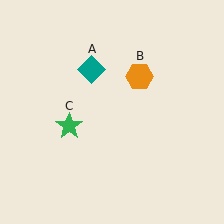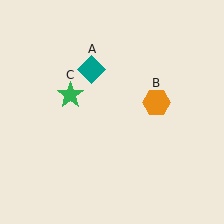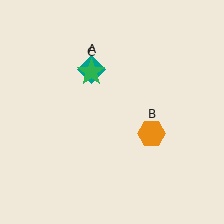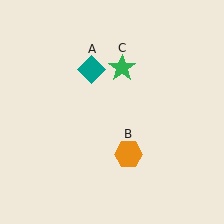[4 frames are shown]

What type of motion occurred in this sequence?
The orange hexagon (object B), green star (object C) rotated clockwise around the center of the scene.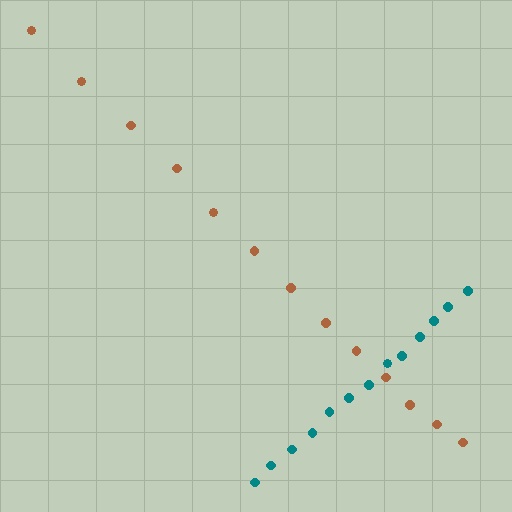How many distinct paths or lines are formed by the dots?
There are 2 distinct paths.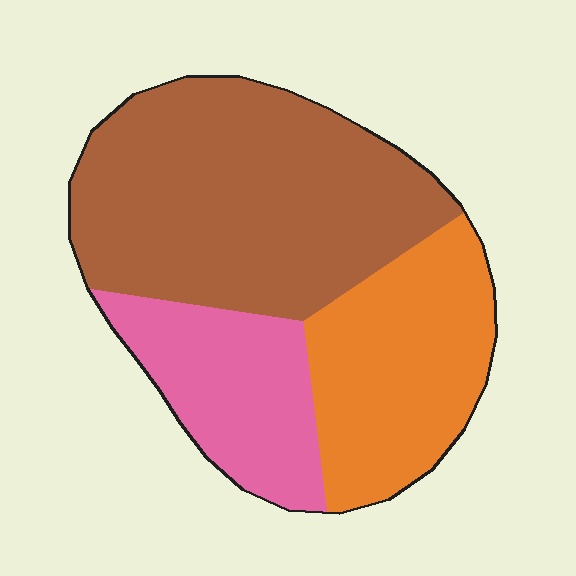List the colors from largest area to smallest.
From largest to smallest: brown, orange, pink.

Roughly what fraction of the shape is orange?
Orange takes up about one quarter (1/4) of the shape.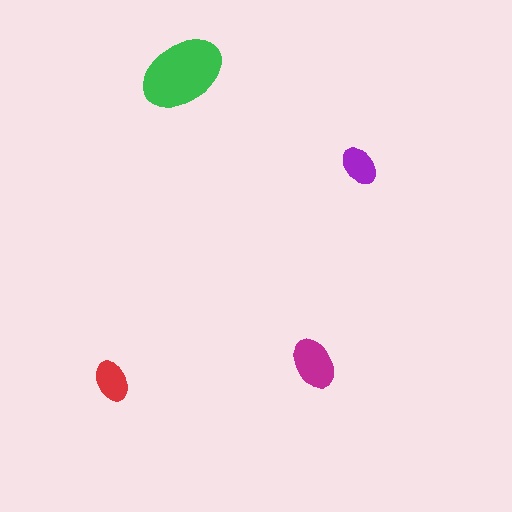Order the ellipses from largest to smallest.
the green one, the magenta one, the red one, the purple one.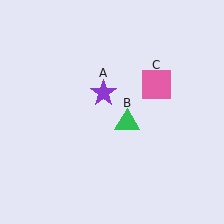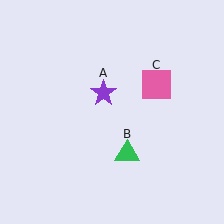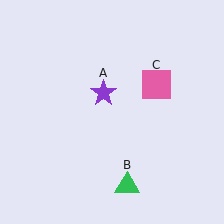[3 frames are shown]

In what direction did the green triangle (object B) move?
The green triangle (object B) moved down.